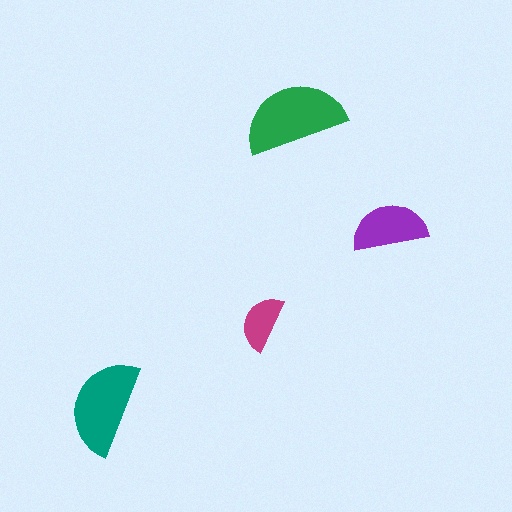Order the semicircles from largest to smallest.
the green one, the teal one, the purple one, the magenta one.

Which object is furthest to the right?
The purple semicircle is rightmost.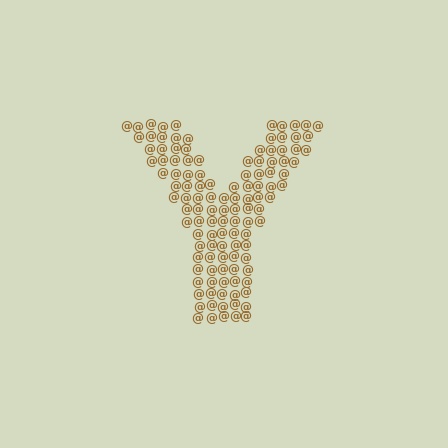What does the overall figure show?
The overall figure shows the letter Y.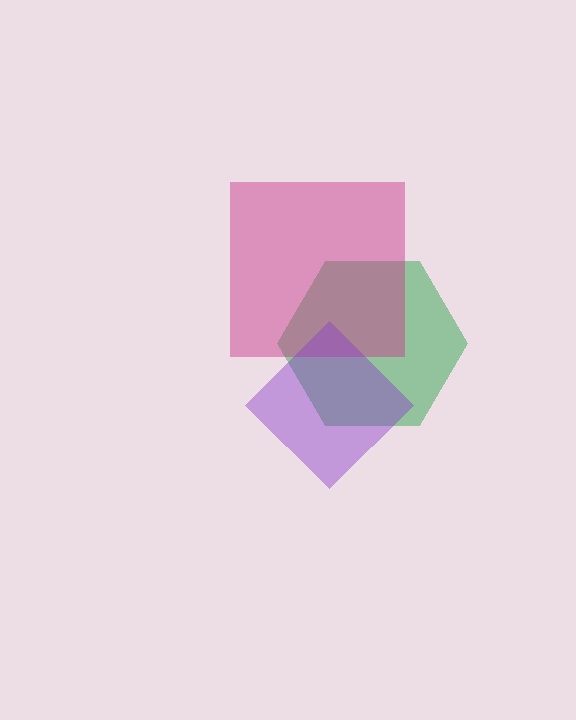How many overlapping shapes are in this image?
There are 3 overlapping shapes in the image.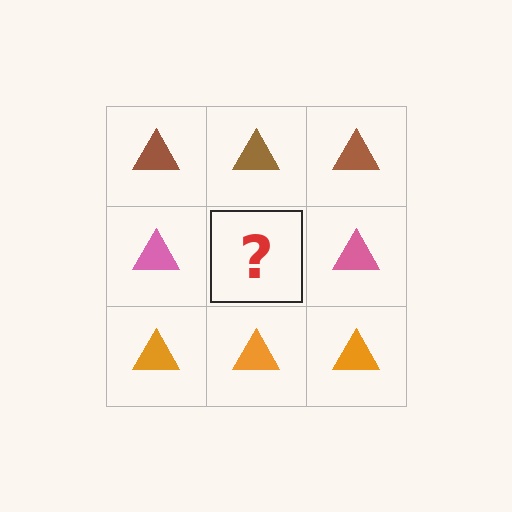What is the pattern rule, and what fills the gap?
The rule is that each row has a consistent color. The gap should be filled with a pink triangle.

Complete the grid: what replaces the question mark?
The question mark should be replaced with a pink triangle.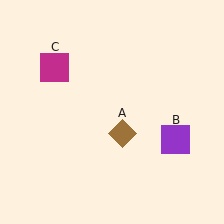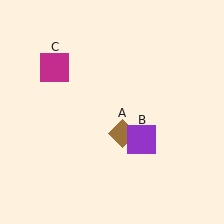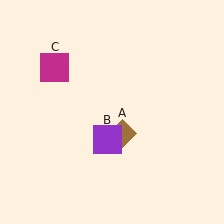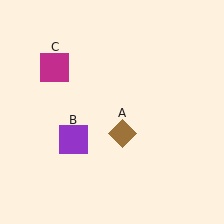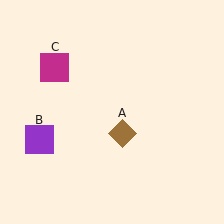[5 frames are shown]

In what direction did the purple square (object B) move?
The purple square (object B) moved left.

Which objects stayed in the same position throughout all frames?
Brown diamond (object A) and magenta square (object C) remained stationary.